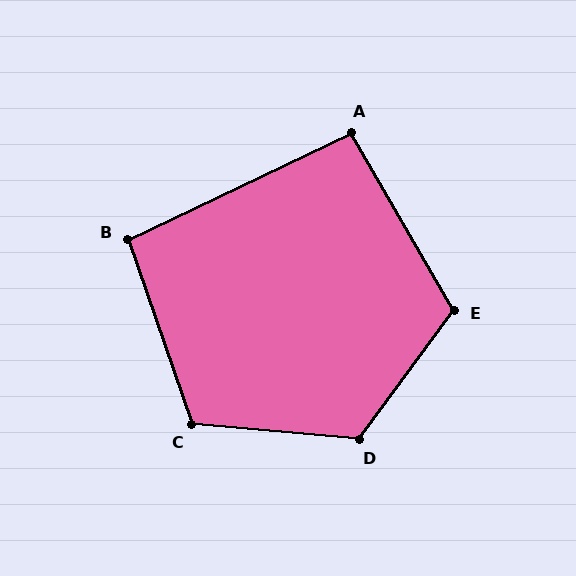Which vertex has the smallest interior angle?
A, at approximately 94 degrees.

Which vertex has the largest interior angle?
D, at approximately 121 degrees.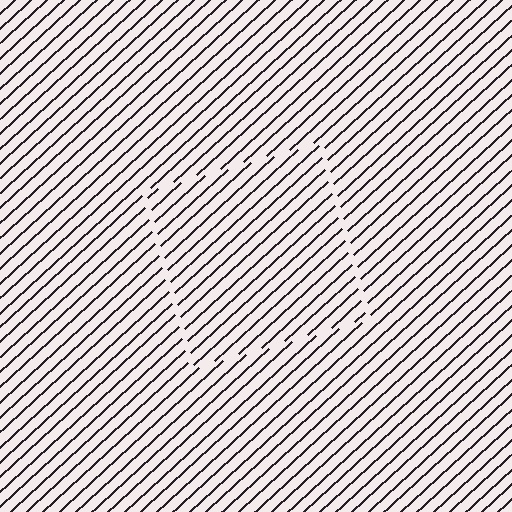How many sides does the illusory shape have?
4 sides — the line-ends trace a square.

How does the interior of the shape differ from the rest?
The interior of the shape contains the same grating, shifted by half a period — the contour is defined by the phase discontinuity where line-ends from the inner and outer gratings abut.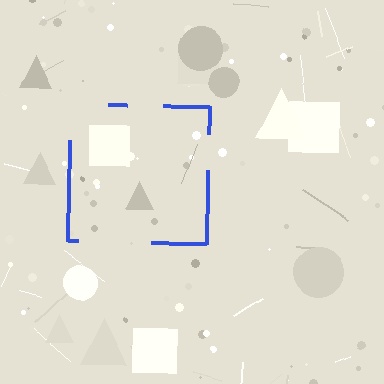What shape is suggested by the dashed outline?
The dashed outline suggests a square.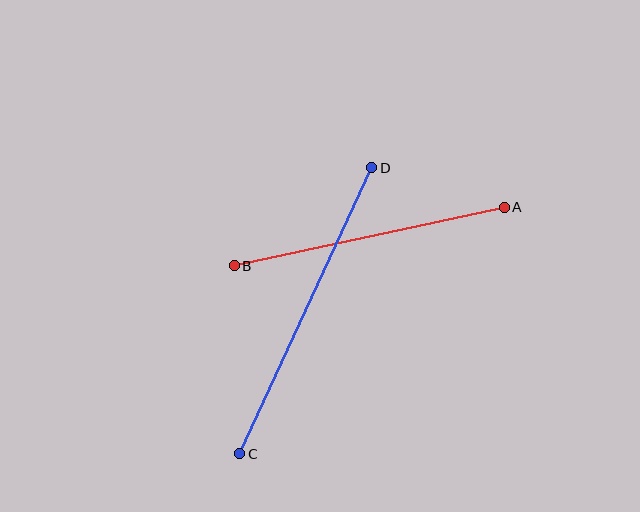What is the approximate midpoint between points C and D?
The midpoint is at approximately (306, 311) pixels.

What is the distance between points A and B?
The distance is approximately 276 pixels.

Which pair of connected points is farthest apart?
Points C and D are farthest apart.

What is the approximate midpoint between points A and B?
The midpoint is at approximately (369, 236) pixels.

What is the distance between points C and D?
The distance is approximately 315 pixels.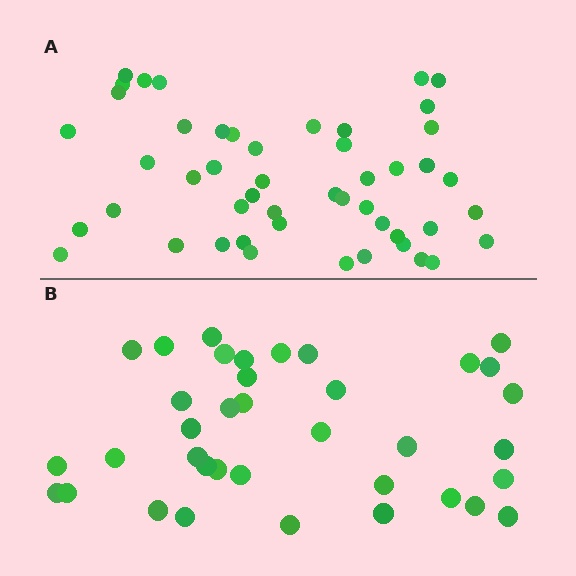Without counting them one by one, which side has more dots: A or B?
Region A (the top region) has more dots.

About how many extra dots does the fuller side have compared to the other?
Region A has roughly 12 or so more dots than region B.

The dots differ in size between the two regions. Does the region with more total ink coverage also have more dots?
No. Region B has more total ink coverage because its dots are larger, but region A actually contains more individual dots. Total area can be misleading — the number of items is what matters here.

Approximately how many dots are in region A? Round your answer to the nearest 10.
About 50 dots. (The exact count is 49, which rounds to 50.)